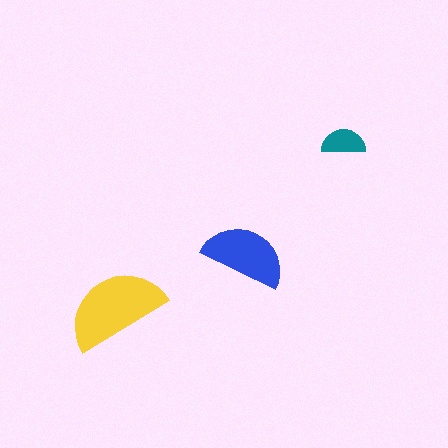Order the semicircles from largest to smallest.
the yellow one, the blue one, the teal one.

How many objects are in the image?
There are 3 objects in the image.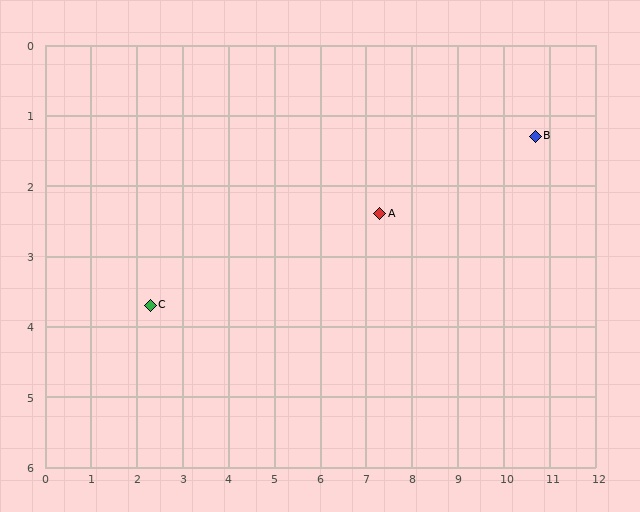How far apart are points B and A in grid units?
Points B and A are about 3.6 grid units apart.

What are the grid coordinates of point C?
Point C is at approximately (2.3, 3.7).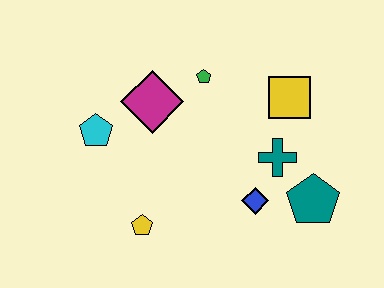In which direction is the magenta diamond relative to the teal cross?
The magenta diamond is to the left of the teal cross.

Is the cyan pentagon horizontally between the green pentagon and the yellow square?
No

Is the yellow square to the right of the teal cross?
Yes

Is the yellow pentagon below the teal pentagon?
Yes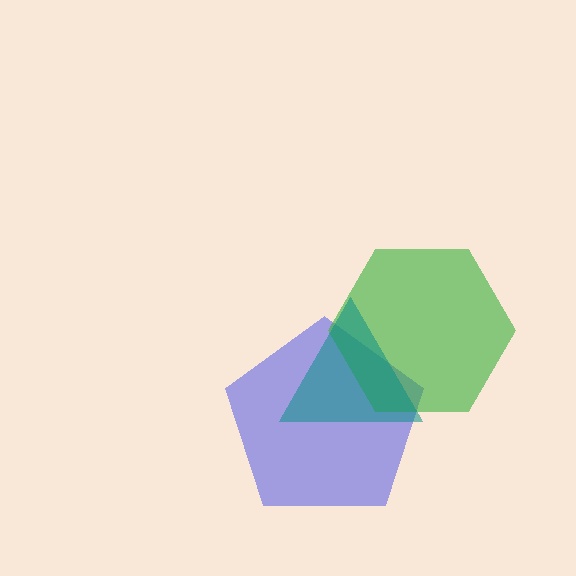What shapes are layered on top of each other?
The layered shapes are: a blue pentagon, a green hexagon, a teal triangle.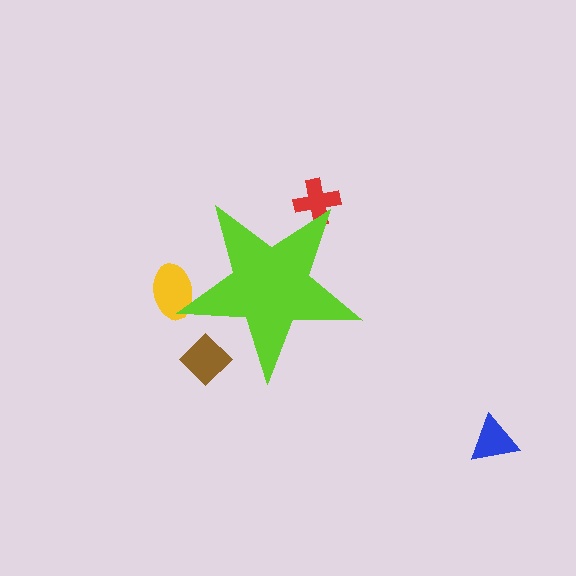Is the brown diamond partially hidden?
Yes, the brown diamond is partially hidden behind the lime star.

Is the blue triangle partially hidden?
No, the blue triangle is fully visible.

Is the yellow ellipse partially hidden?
Yes, the yellow ellipse is partially hidden behind the lime star.